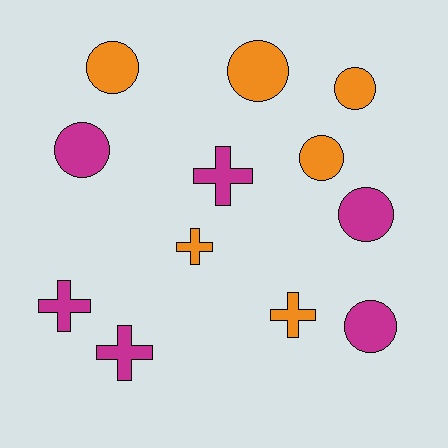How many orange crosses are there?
There are 2 orange crosses.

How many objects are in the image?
There are 12 objects.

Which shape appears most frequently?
Circle, with 7 objects.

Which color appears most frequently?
Magenta, with 6 objects.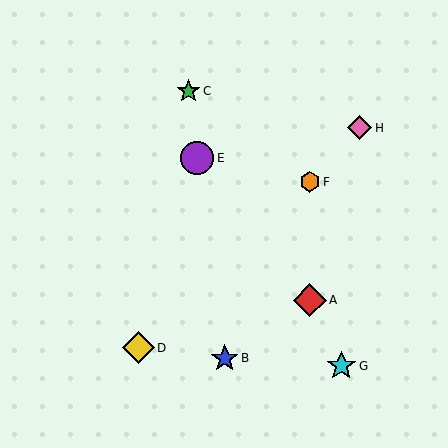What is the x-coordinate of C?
Object C is at x≈188.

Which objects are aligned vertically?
Objects A, F are aligned vertically.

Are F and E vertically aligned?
No, F is at x≈310 and E is at x≈197.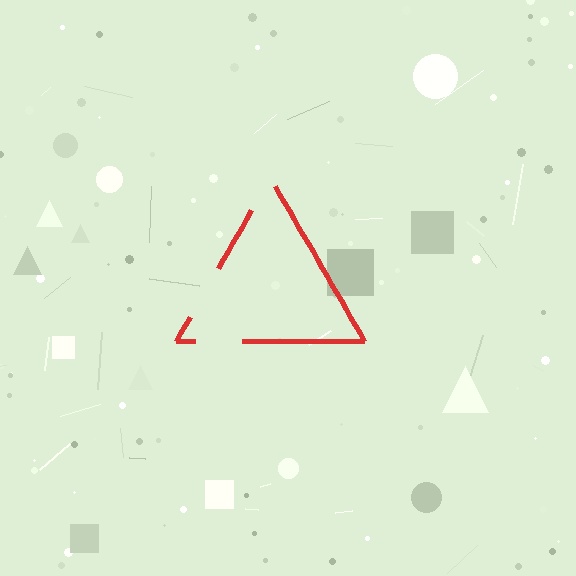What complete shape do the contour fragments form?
The contour fragments form a triangle.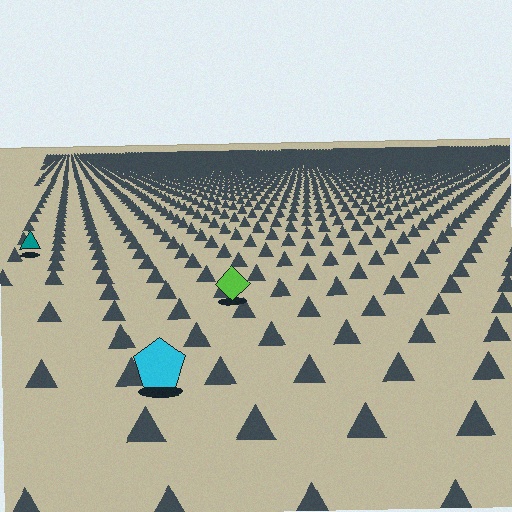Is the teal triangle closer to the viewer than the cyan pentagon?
No. The cyan pentagon is closer — you can tell from the texture gradient: the ground texture is coarser near it.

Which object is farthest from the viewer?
The teal triangle is farthest from the viewer. It appears smaller and the ground texture around it is denser.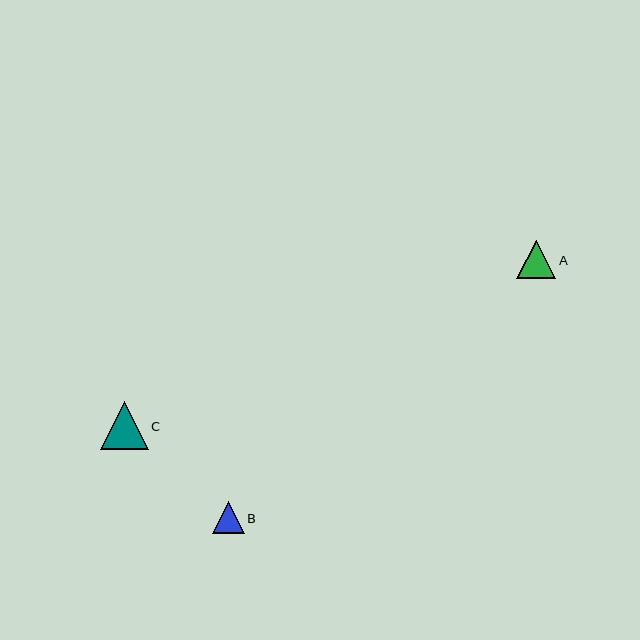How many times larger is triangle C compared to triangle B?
Triangle C is approximately 1.5 times the size of triangle B.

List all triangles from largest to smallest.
From largest to smallest: C, A, B.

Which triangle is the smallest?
Triangle B is the smallest with a size of approximately 32 pixels.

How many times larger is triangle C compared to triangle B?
Triangle C is approximately 1.5 times the size of triangle B.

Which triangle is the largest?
Triangle C is the largest with a size of approximately 48 pixels.